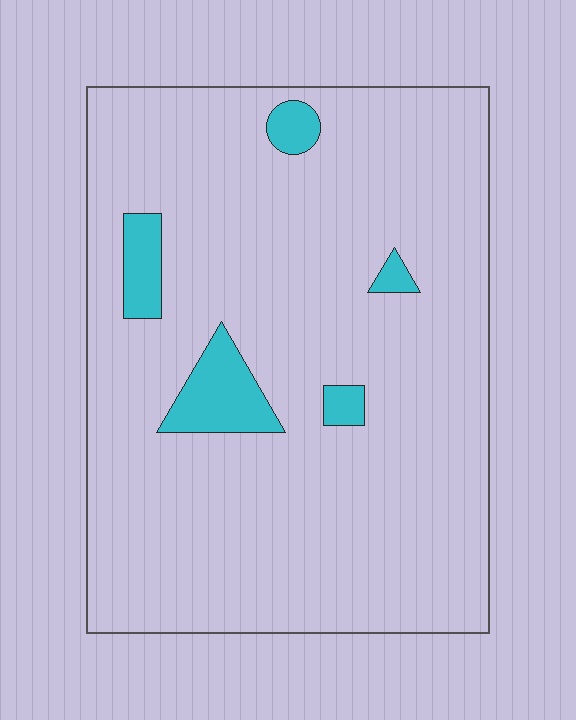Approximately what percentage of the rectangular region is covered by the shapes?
Approximately 10%.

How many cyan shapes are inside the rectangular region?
5.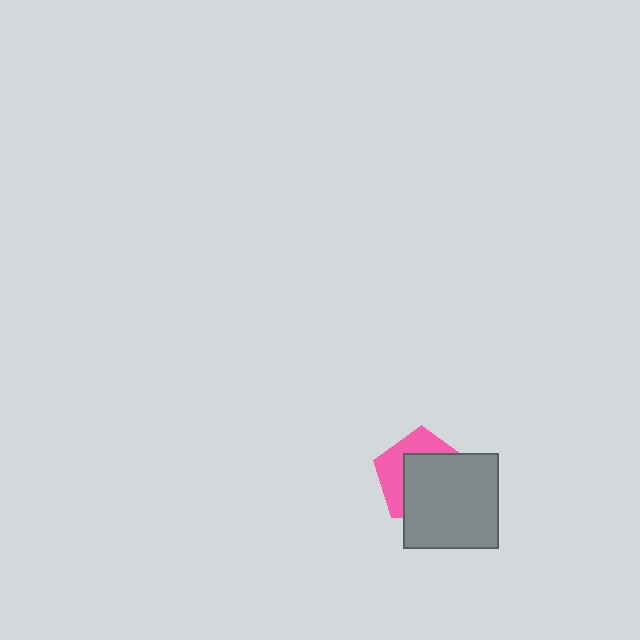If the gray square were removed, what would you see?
You would see the complete pink pentagon.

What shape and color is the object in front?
The object in front is a gray square.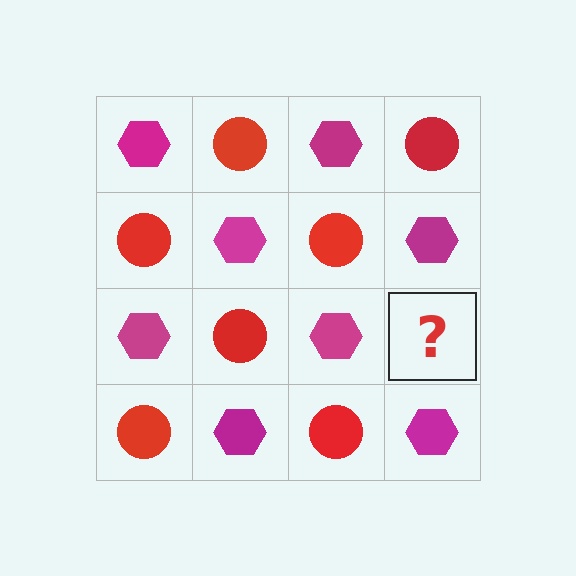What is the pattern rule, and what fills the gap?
The rule is that it alternates magenta hexagon and red circle in a checkerboard pattern. The gap should be filled with a red circle.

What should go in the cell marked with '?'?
The missing cell should contain a red circle.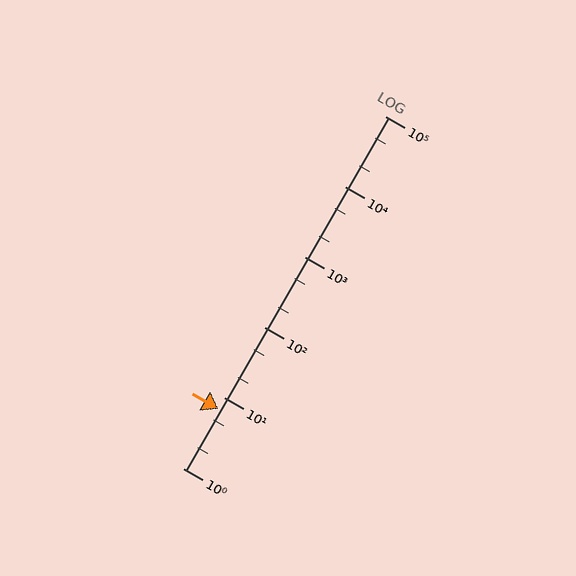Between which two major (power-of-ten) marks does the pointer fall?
The pointer is between 1 and 10.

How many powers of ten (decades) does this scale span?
The scale spans 5 decades, from 1 to 100000.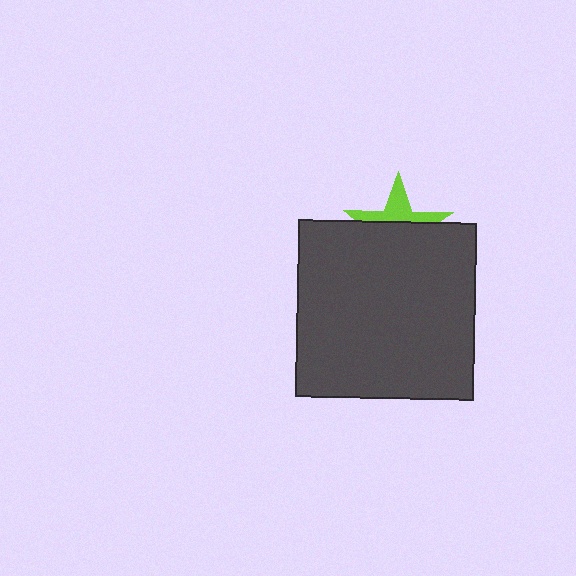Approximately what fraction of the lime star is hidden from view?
Roughly 61% of the lime star is hidden behind the dark gray square.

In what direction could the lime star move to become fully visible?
The lime star could move up. That would shift it out from behind the dark gray square entirely.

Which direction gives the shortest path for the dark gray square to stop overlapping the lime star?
Moving down gives the shortest separation.